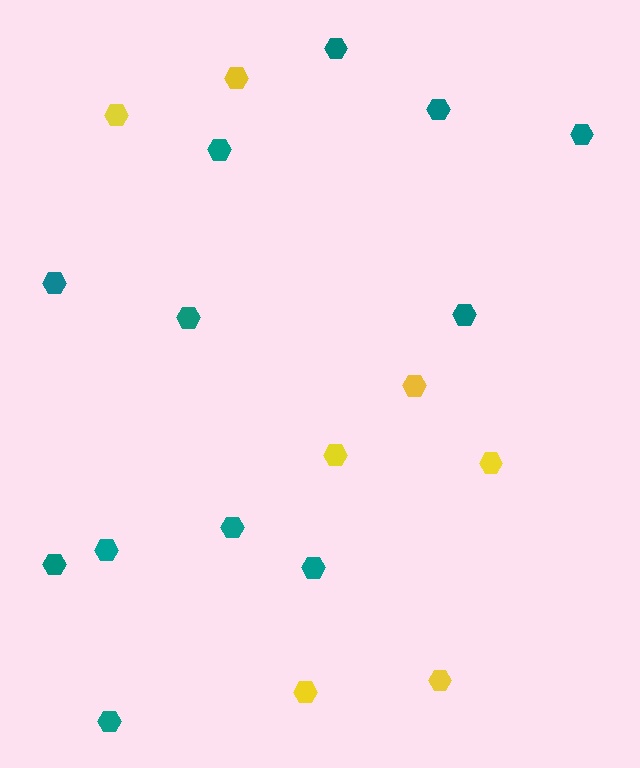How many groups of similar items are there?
There are 2 groups: one group of teal hexagons (12) and one group of yellow hexagons (7).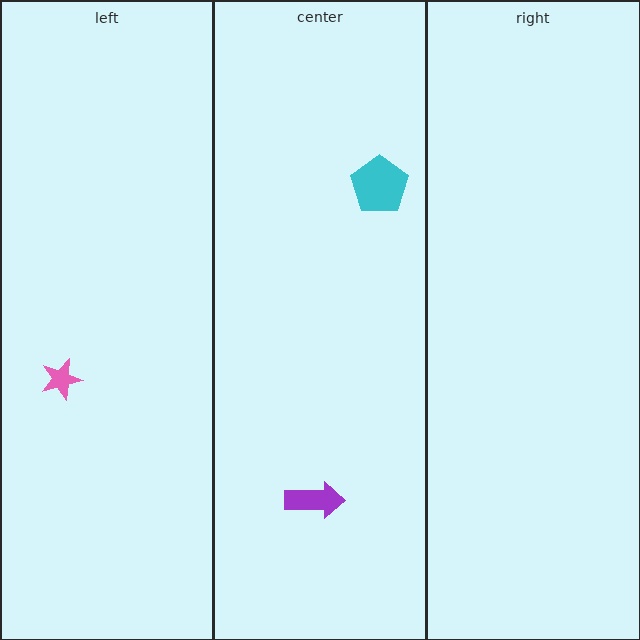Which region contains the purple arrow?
The center region.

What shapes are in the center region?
The purple arrow, the cyan pentagon.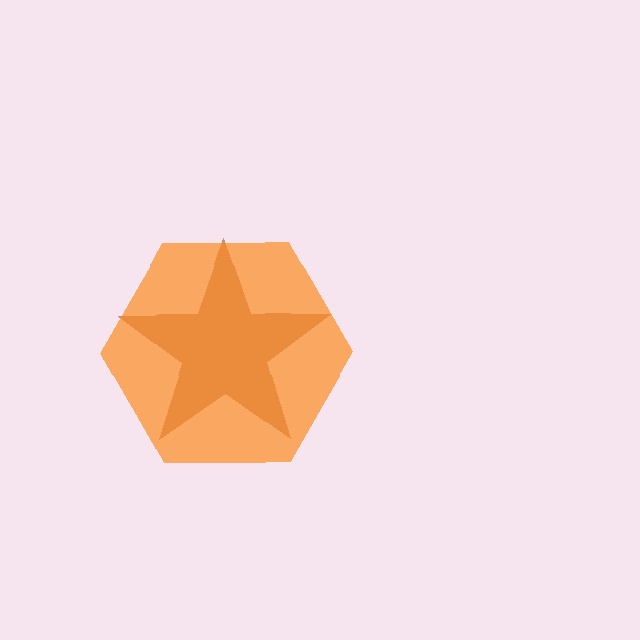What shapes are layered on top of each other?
The layered shapes are: a brown star, an orange hexagon.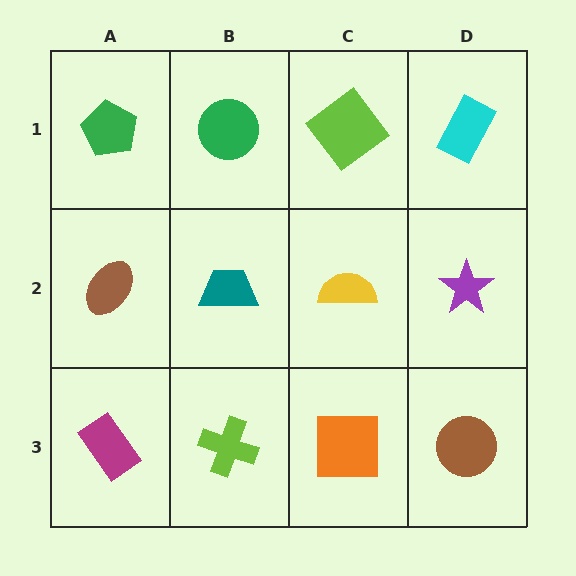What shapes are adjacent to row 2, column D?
A cyan rectangle (row 1, column D), a brown circle (row 3, column D), a yellow semicircle (row 2, column C).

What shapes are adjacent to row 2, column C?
A lime diamond (row 1, column C), an orange square (row 3, column C), a teal trapezoid (row 2, column B), a purple star (row 2, column D).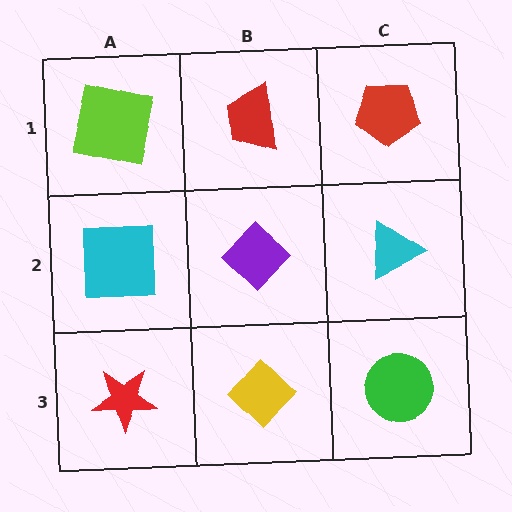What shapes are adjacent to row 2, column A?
A lime square (row 1, column A), a red star (row 3, column A), a purple diamond (row 2, column B).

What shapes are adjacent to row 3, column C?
A cyan triangle (row 2, column C), a yellow diamond (row 3, column B).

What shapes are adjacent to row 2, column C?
A red pentagon (row 1, column C), a green circle (row 3, column C), a purple diamond (row 2, column B).